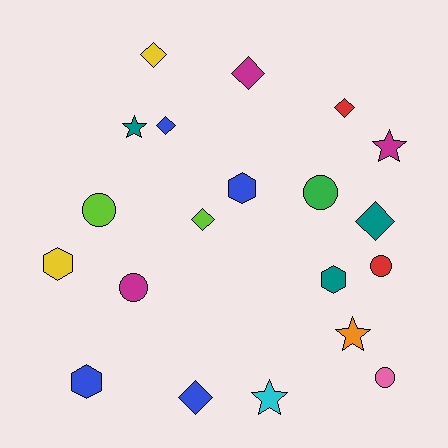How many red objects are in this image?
There are 2 red objects.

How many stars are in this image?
There are 4 stars.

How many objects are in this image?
There are 20 objects.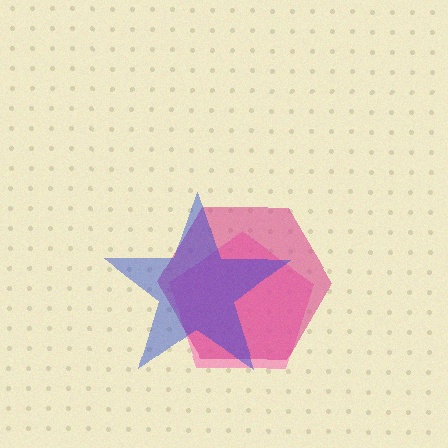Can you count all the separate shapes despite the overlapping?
Yes, there are 3 separate shapes.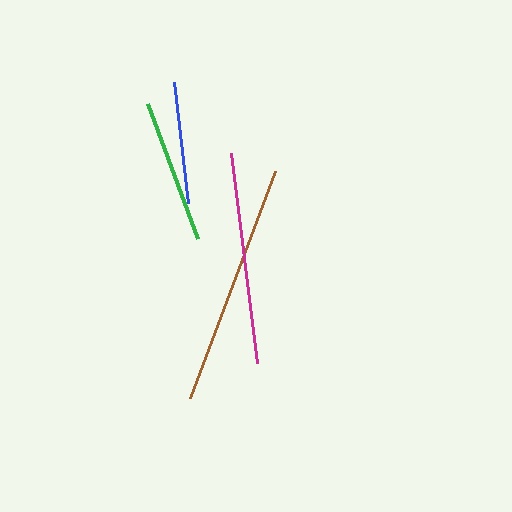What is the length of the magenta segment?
The magenta segment is approximately 211 pixels long.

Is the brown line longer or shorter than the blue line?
The brown line is longer than the blue line.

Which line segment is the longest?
The brown line is the longest at approximately 243 pixels.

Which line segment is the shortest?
The blue line is the shortest at approximately 122 pixels.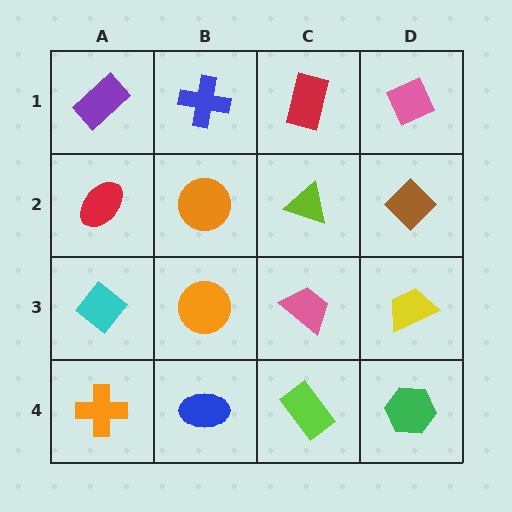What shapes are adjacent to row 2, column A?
A purple rectangle (row 1, column A), a cyan diamond (row 3, column A), an orange circle (row 2, column B).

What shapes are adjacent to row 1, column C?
A lime triangle (row 2, column C), a blue cross (row 1, column B), a pink diamond (row 1, column D).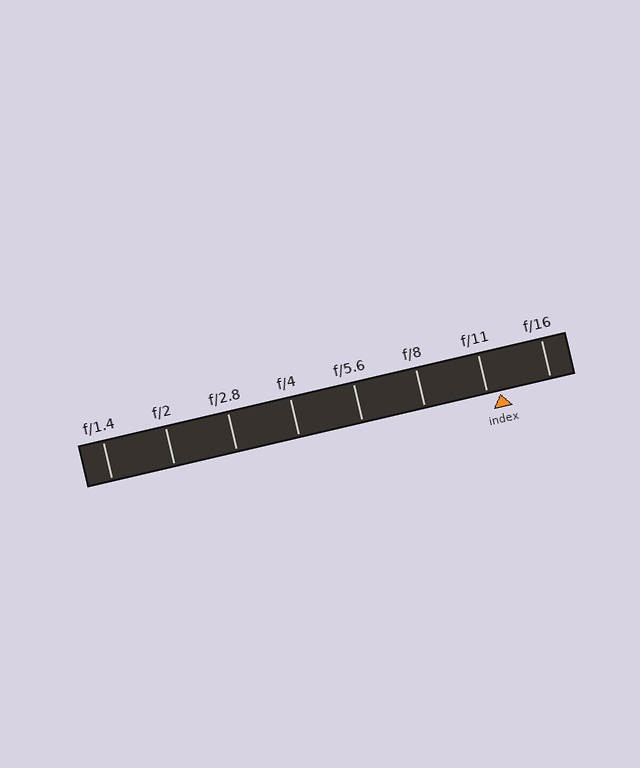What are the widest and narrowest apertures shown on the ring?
The widest aperture shown is f/1.4 and the narrowest is f/16.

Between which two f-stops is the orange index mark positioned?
The index mark is between f/11 and f/16.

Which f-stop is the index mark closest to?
The index mark is closest to f/11.